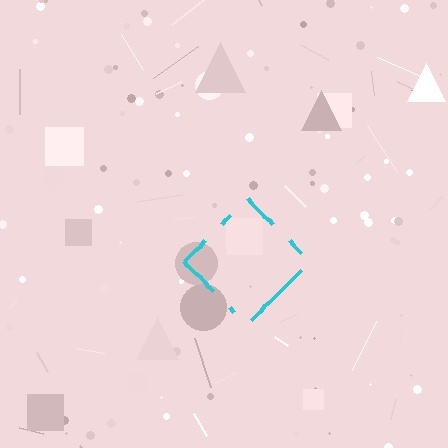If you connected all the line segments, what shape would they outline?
They would outline a diamond.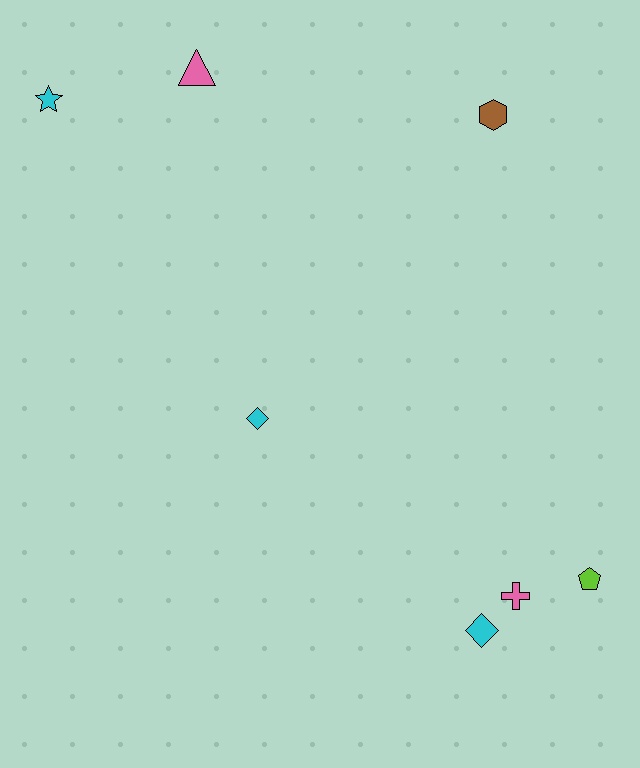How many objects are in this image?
There are 7 objects.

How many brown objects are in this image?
There is 1 brown object.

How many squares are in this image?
There are no squares.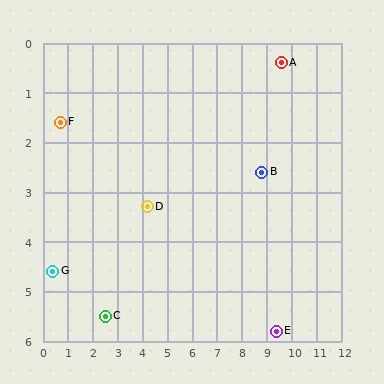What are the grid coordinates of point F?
Point F is at approximately (0.7, 1.6).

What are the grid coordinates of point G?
Point G is at approximately (0.4, 4.6).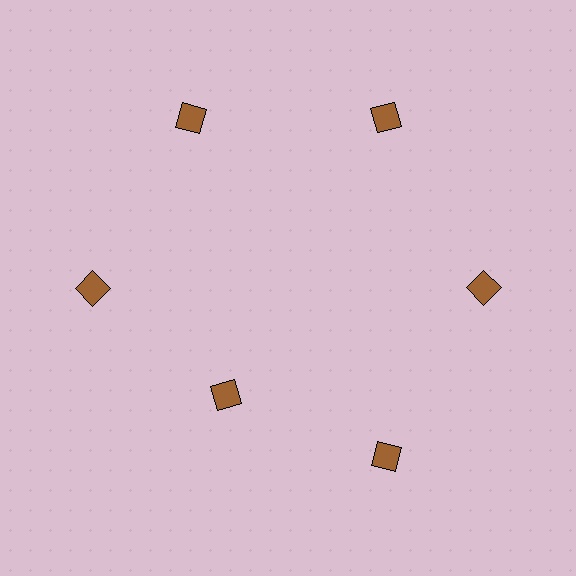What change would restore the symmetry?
The symmetry would be restored by moving it outward, back onto the ring so that all 6 diamonds sit at equal angles and equal distance from the center.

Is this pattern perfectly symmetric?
No. The 6 brown diamonds are arranged in a ring, but one element near the 7 o'clock position is pulled inward toward the center, breaking the 6-fold rotational symmetry.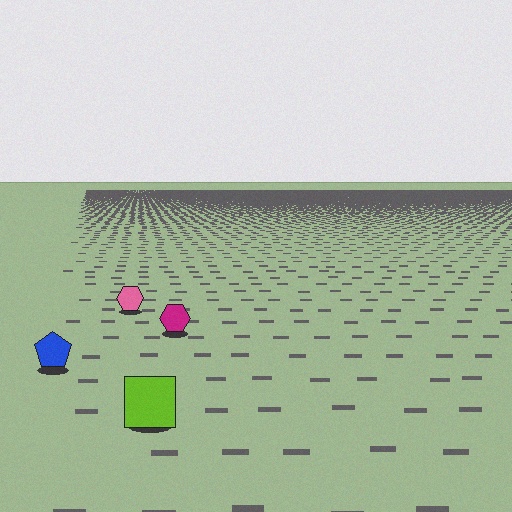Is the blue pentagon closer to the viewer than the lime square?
No. The lime square is closer — you can tell from the texture gradient: the ground texture is coarser near it.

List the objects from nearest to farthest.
From nearest to farthest: the lime square, the blue pentagon, the magenta hexagon, the pink hexagon.